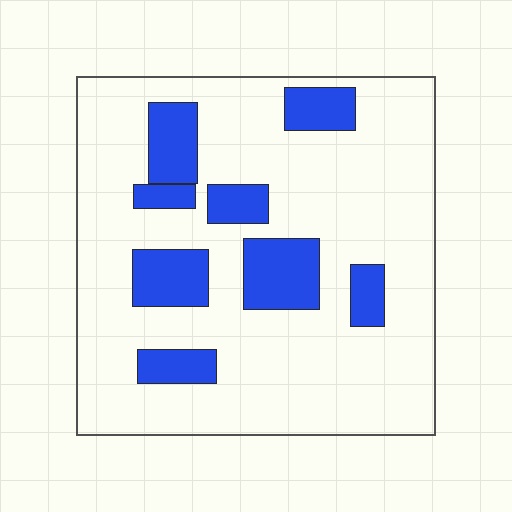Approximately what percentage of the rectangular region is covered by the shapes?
Approximately 20%.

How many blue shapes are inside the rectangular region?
8.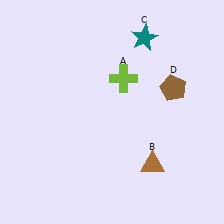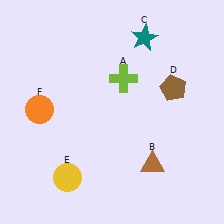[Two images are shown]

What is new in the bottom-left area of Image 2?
A yellow circle (E) was added in the bottom-left area of Image 2.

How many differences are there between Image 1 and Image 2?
There are 2 differences between the two images.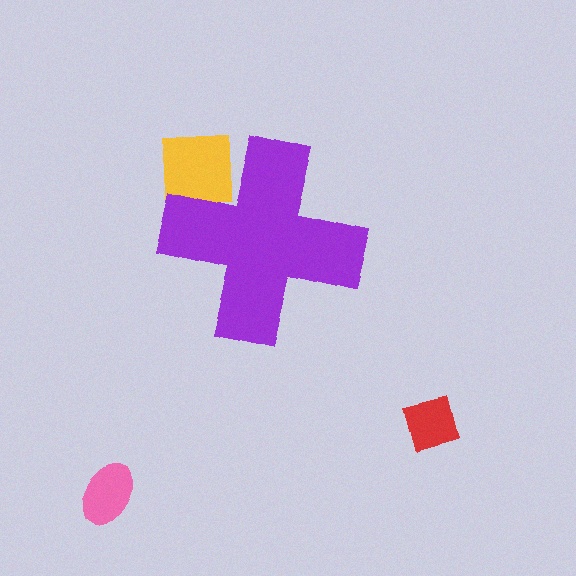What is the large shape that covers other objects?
A purple cross.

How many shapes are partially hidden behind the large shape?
1 shape is partially hidden.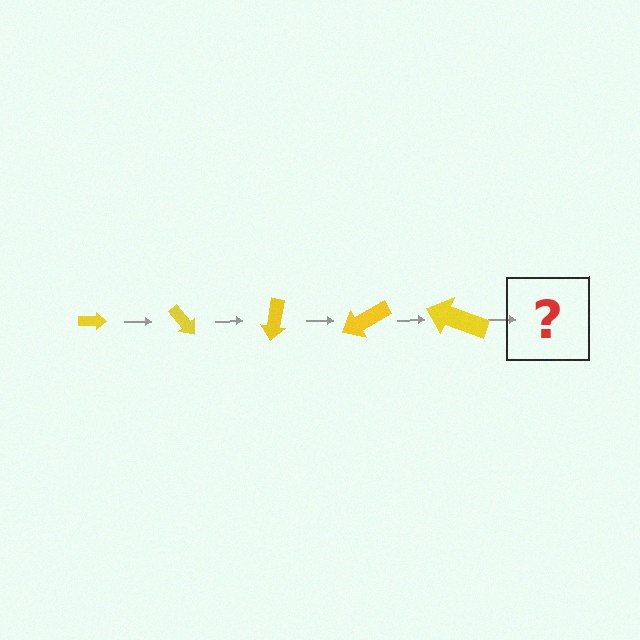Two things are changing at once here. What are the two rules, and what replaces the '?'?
The two rules are that the arrow grows larger each step and it rotates 50 degrees each step. The '?' should be an arrow, larger than the previous one and rotated 250 degrees from the start.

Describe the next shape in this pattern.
It should be an arrow, larger than the previous one and rotated 250 degrees from the start.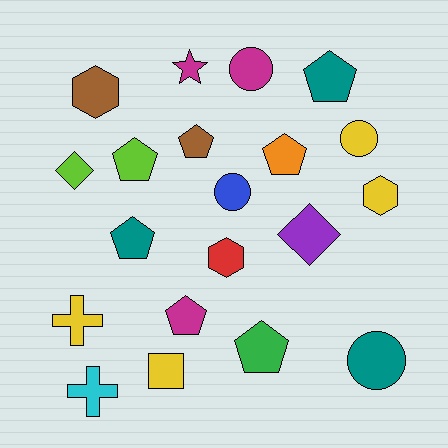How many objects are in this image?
There are 20 objects.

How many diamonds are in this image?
There are 2 diamonds.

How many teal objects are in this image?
There are 3 teal objects.